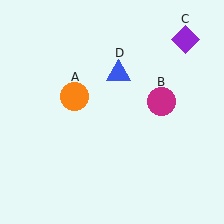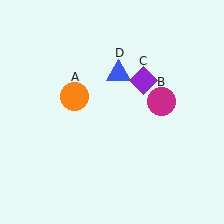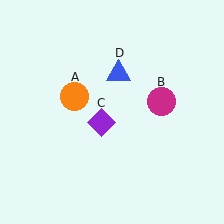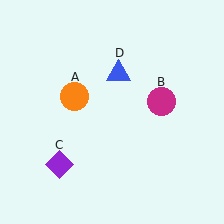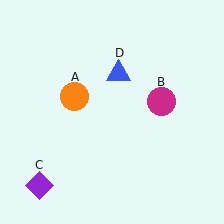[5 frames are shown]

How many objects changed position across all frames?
1 object changed position: purple diamond (object C).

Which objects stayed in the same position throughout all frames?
Orange circle (object A) and magenta circle (object B) and blue triangle (object D) remained stationary.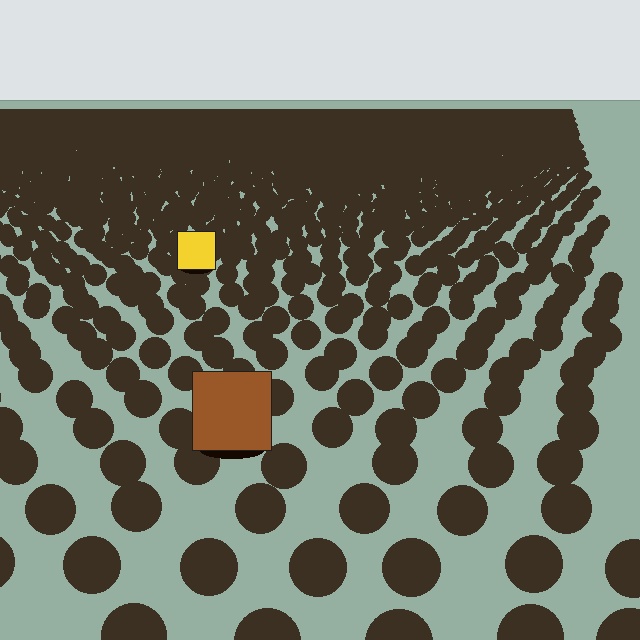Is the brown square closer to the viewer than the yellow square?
Yes. The brown square is closer — you can tell from the texture gradient: the ground texture is coarser near it.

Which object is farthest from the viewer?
The yellow square is farthest from the viewer. It appears smaller and the ground texture around it is denser.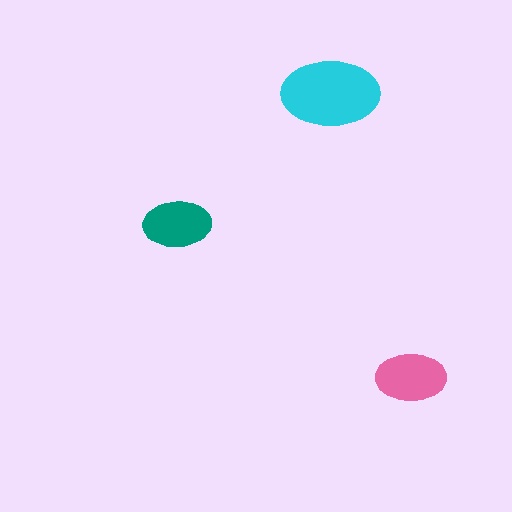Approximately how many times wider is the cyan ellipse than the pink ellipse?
About 1.5 times wider.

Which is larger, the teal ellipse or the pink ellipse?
The pink one.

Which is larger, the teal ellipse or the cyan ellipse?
The cyan one.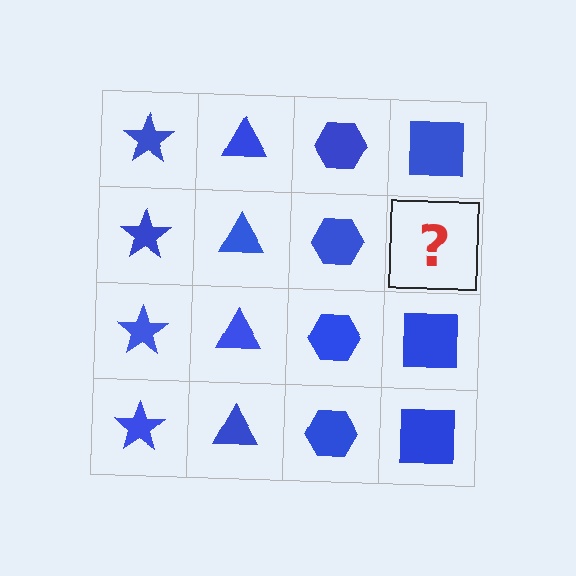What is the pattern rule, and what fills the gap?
The rule is that each column has a consistent shape. The gap should be filled with a blue square.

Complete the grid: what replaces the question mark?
The question mark should be replaced with a blue square.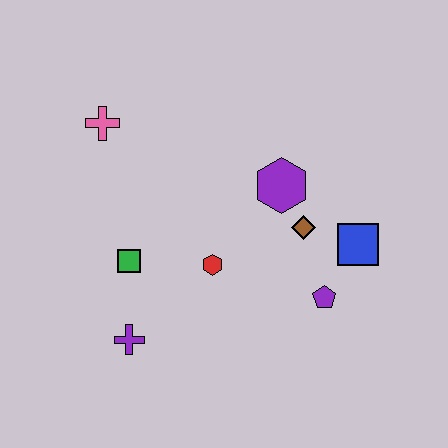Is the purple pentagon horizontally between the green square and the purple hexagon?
No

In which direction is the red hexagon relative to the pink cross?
The red hexagon is below the pink cross.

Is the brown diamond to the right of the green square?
Yes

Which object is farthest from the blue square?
The pink cross is farthest from the blue square.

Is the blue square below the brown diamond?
Yes